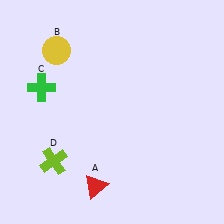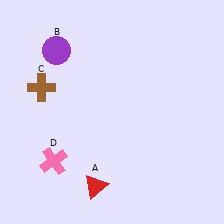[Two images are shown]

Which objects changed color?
B changed from yellow to purple. C changed from green to brown. D changed from lime to pink.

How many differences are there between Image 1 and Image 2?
There are 3 differences between the two images.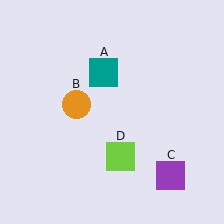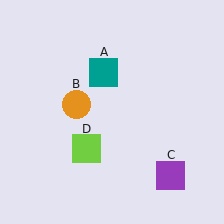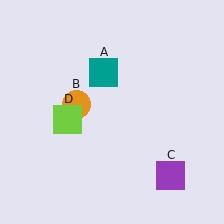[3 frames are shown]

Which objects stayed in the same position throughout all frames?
Teal square (object A) and orange circle (object B) and purple square (object C) remained stationary.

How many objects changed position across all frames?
1 object changed position: lime square (object D).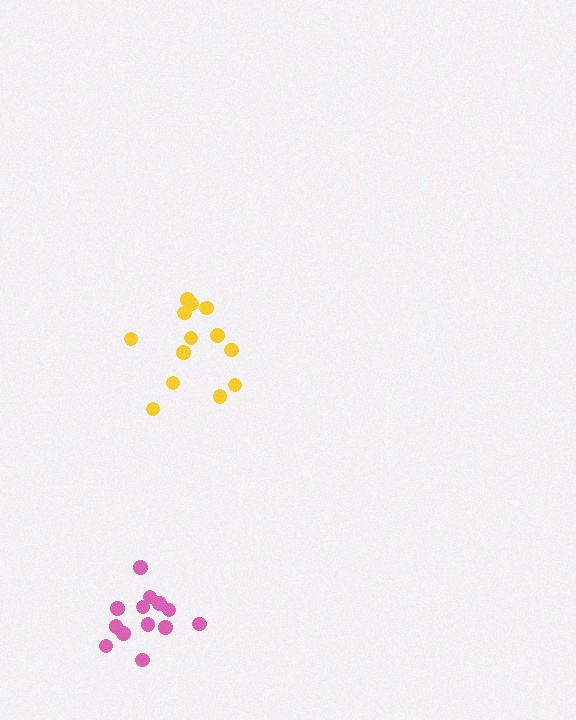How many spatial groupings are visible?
There are 2 spatial groupings.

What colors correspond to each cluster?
The clusters are colored: yellow, pink.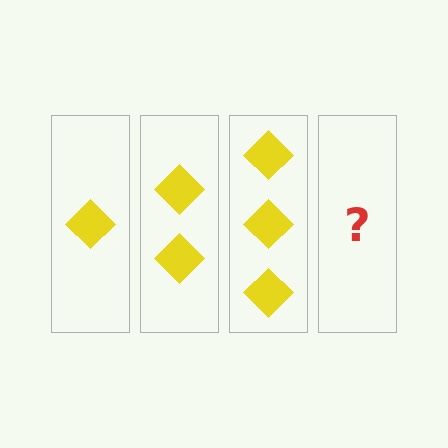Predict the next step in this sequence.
The next step is 4 diamonds.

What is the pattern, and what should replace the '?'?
The pattern is that each step adds one more diamond. The '?' should be 4 diamonds.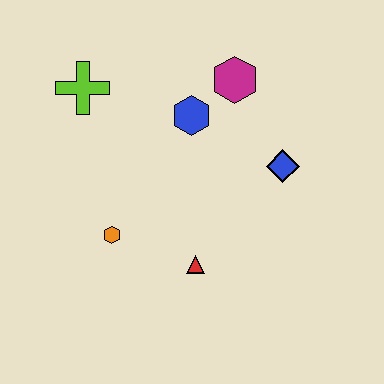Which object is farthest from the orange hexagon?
The magenta hexagon is farthest from the orange hexagon.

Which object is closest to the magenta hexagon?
The blue hexagon is closest to the magenta hexagon.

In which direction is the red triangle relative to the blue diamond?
The red triangle is below the blue diamond.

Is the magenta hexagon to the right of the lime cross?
Yes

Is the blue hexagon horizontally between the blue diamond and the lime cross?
Yes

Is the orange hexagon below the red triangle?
No